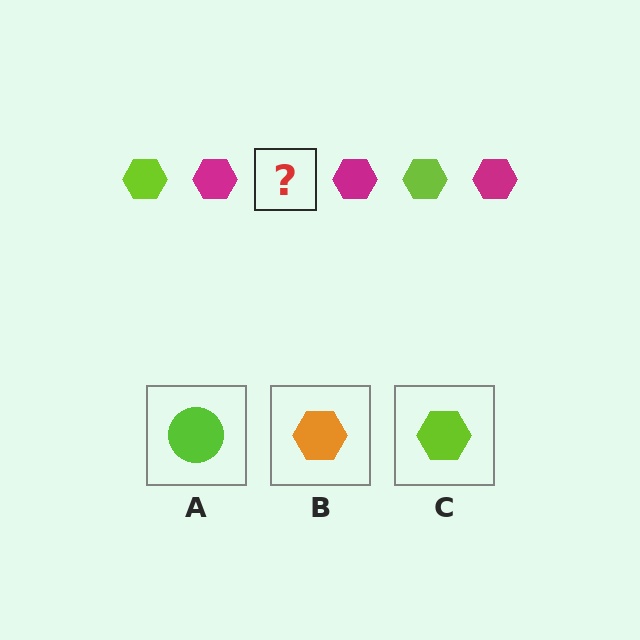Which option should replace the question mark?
Option C.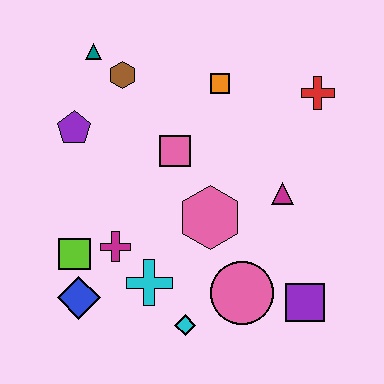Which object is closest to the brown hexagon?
The teal triangle is closest to the brown hexagon.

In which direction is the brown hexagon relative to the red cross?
The brown hexagon is to the left of the red cross.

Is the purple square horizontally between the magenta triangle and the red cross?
Yes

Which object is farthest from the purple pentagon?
The purple square is farthest from the purple pentagon.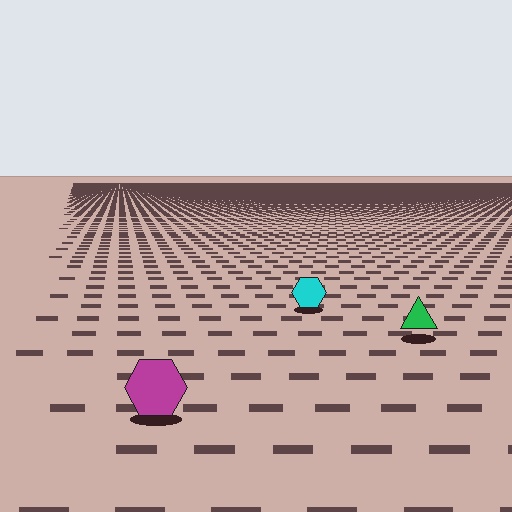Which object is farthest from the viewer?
The cyan hexagon is farthest from the viewer. It appears smaller and the ground texture around it is denser.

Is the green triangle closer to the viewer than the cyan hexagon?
Yes. The green triangle is closer — you can tell from the texture gradient: the ground texture is coarser near it.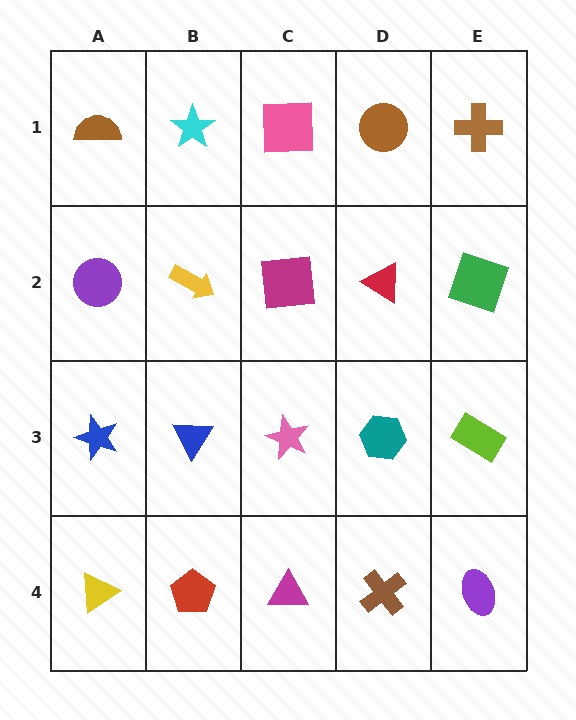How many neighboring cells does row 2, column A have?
3.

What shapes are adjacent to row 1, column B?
A yellow arrow (row 2, column B), a brown semicircle (row 1, column A), a pink square (row 1, column C).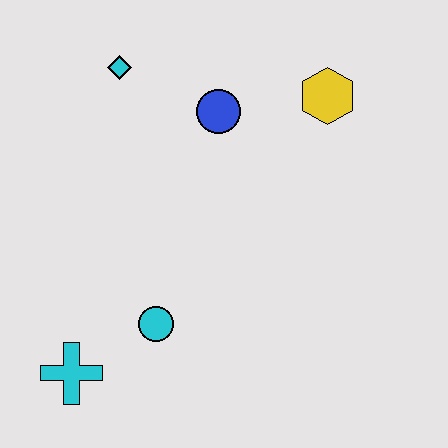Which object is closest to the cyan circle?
The cyan cross is closest to the cyan circle.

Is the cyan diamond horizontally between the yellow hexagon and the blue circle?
No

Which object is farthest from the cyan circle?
The yellow hexagon is farthest from the cyan circle.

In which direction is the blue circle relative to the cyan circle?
The blue circle is above the cyan circle.